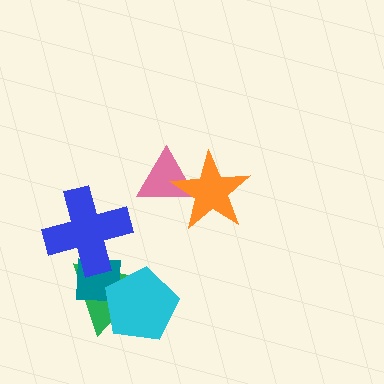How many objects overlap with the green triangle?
3 objects overlap with the green triangle.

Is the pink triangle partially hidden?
Yes, it is partially covered by another shape.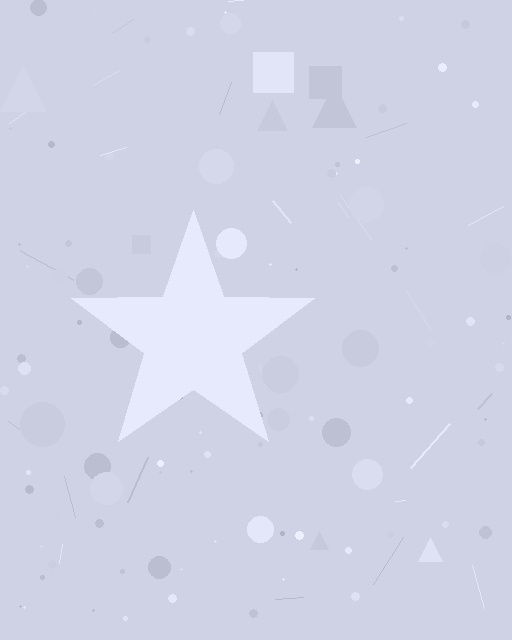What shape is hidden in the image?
A star is hidden in the image.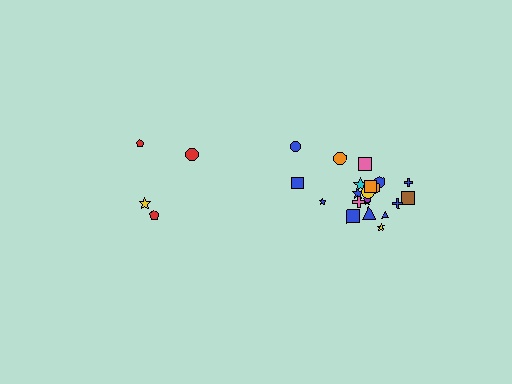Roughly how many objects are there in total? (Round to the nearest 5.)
Roughly 25 objects in total.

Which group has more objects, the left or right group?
The right group.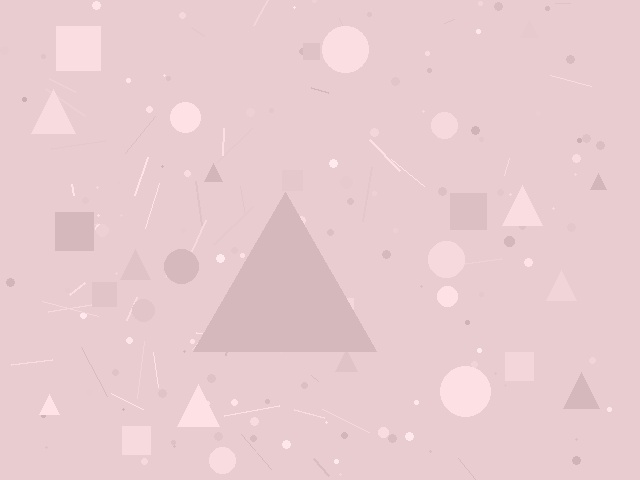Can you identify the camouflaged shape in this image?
The camouflaged shape is a triangle.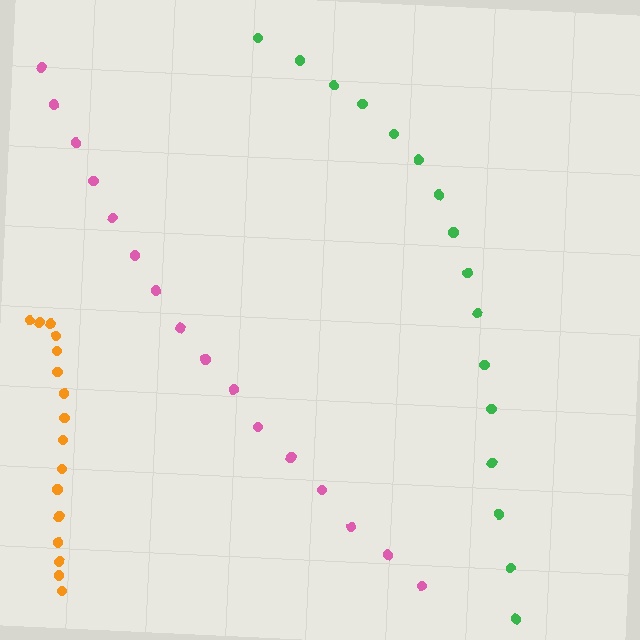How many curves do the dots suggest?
There are 3 distinct paths.